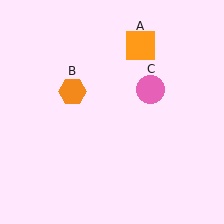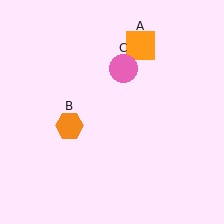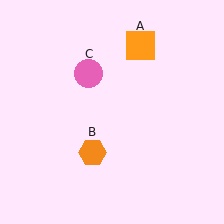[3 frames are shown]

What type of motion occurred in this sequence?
The orange hexagon (object B), pink circle (object C) rotated counterclockwise around the center of the scene.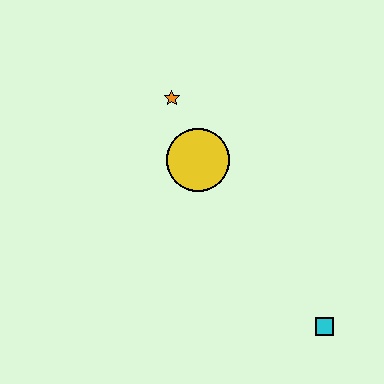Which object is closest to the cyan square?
The yellow circle is closest to the cyan square.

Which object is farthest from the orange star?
The cyan square is farthest from the orange star.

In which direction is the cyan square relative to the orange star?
The cyan square is below the orange star.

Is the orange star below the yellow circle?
No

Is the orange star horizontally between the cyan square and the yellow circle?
No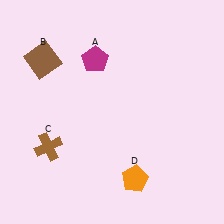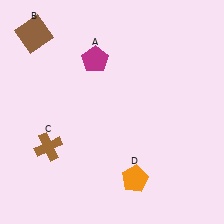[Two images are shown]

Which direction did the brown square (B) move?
The brown square (B) moved up.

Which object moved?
The brown square (B) moved up.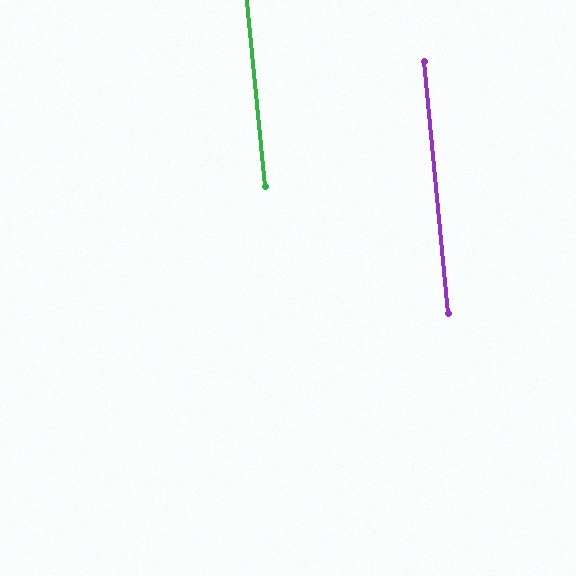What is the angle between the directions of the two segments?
Approximately 0 degrees.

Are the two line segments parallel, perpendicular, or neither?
Parallel — their directions differ by only 0.3°.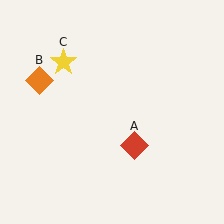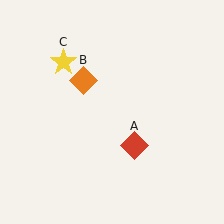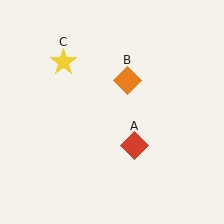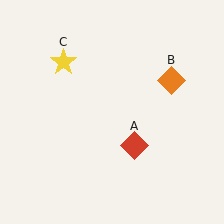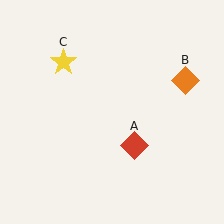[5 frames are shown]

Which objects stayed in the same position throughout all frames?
Red diamond (object A) and yellow star (object C) remained stationary.